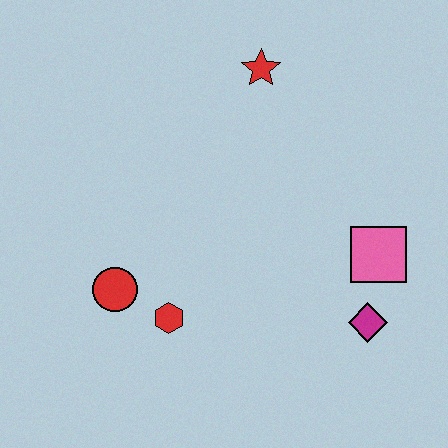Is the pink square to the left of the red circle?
No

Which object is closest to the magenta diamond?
The pink square is closest to the magenta diamond.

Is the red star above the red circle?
Yes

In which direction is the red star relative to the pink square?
The red star is above the pink square.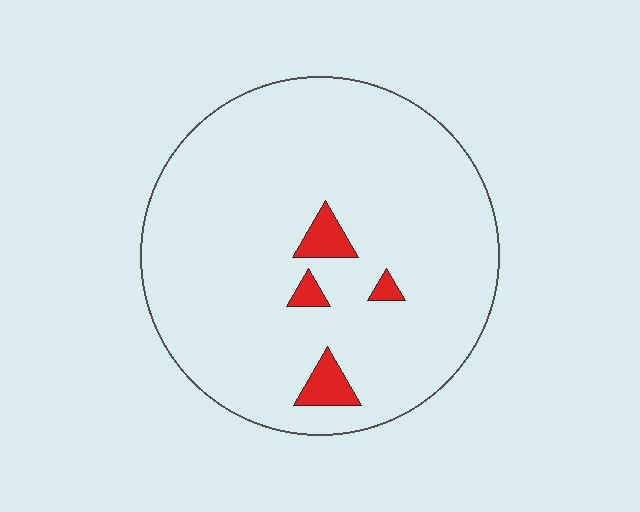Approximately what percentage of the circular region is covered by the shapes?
Approximately 5%.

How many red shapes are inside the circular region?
4.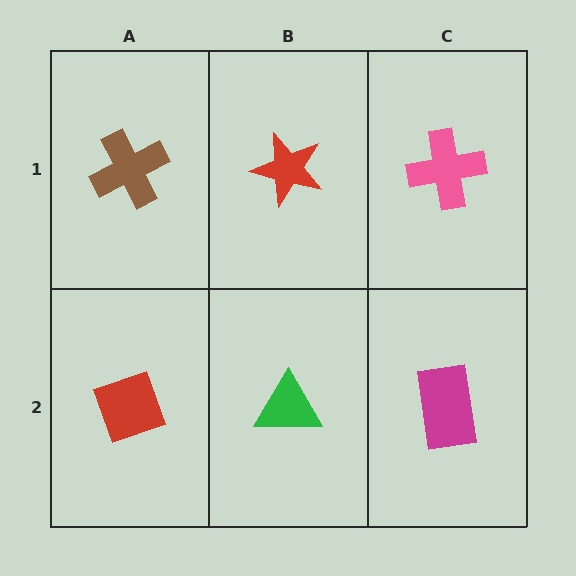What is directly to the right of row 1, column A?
A red star.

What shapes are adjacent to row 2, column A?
A brown cross (row 1, column A), a green triangle (row 2, column B).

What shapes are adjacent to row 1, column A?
A red diamond (row 2, column A), a red star (row 1, column B).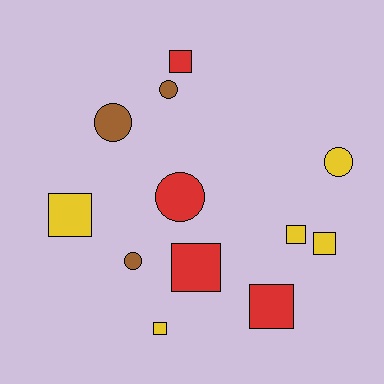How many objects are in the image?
There are 12 objects.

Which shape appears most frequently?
Square, with 7 objects.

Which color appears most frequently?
Yellow, with 5 objects.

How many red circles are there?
There is 1 red circle.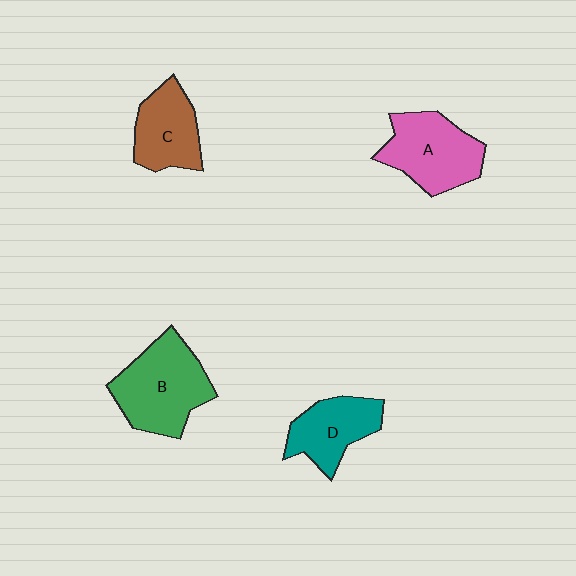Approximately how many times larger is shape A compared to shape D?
Approximately 1.3 times.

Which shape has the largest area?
Shape B (green).